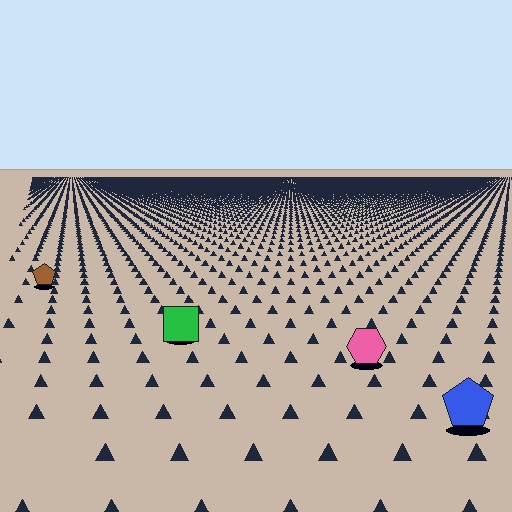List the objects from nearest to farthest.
From nearest to farthest: the blue pentagon, the pink hexagon, the green square, the brown pentagon.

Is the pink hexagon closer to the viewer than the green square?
Yes. The pink hexagon is closer — you can tell from the texture gradient: the ground texture is coarser near it.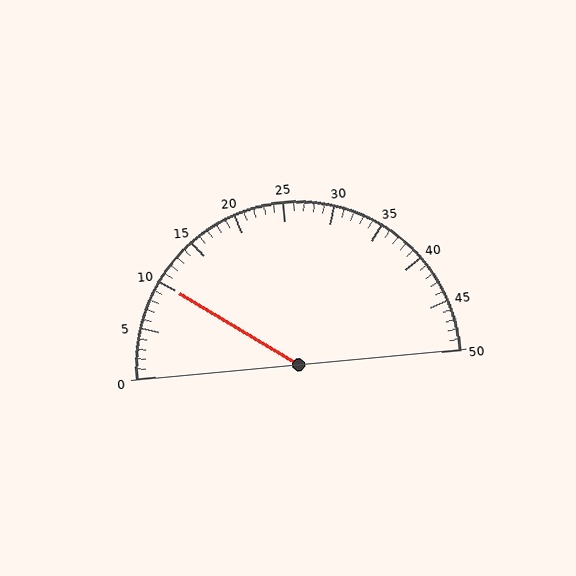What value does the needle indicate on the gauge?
The needle indicates approximately 10.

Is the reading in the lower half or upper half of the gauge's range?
The reading is in the lower half of the range (0 to 50).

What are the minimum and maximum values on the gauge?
The gauge ranges from 0 to 50.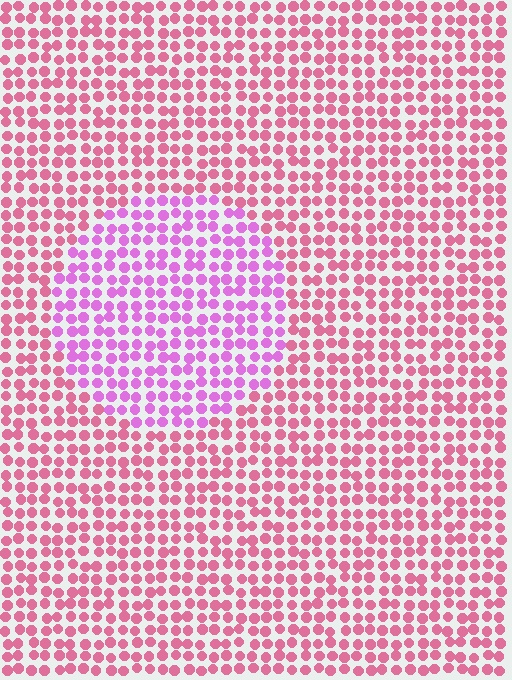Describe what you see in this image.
The image is filled with small pink elements in a uniform arrangement. A circle-shaped region is visible where the elements are tinted to a slightly different hue, forming a subtle color boundary.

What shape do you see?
I see a circle.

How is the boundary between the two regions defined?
The boundary is defined purely by a slight shift in hue (about 37 degrees). Spacing, size, and orientation are identical on both sides.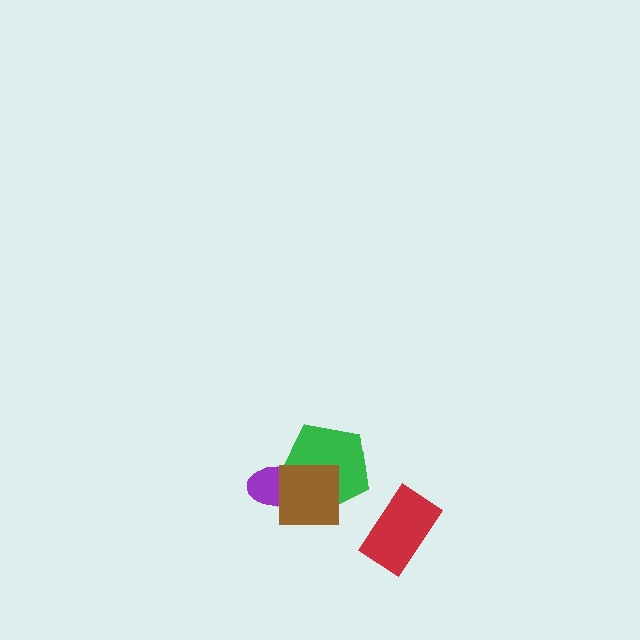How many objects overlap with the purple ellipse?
2 objects overlap with the purple ellipse.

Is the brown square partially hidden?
No, no other shape covers it.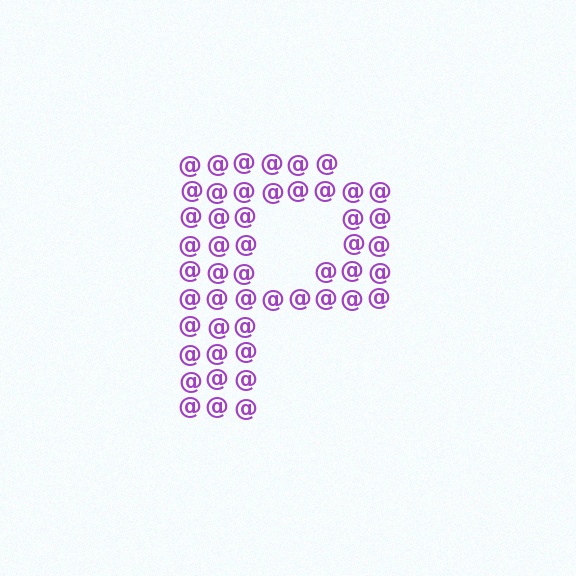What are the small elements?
The small elements are at signs.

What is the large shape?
The large shape is the letter P.